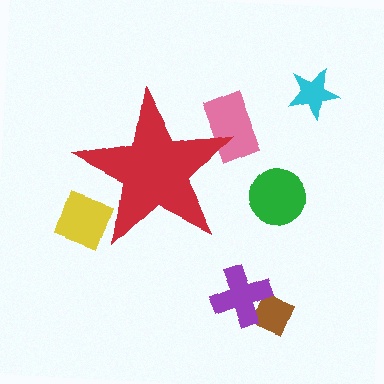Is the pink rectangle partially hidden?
Yes, the pink rectangle is partially hidden behind the red star.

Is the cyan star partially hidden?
No, the cyan star is fully visible.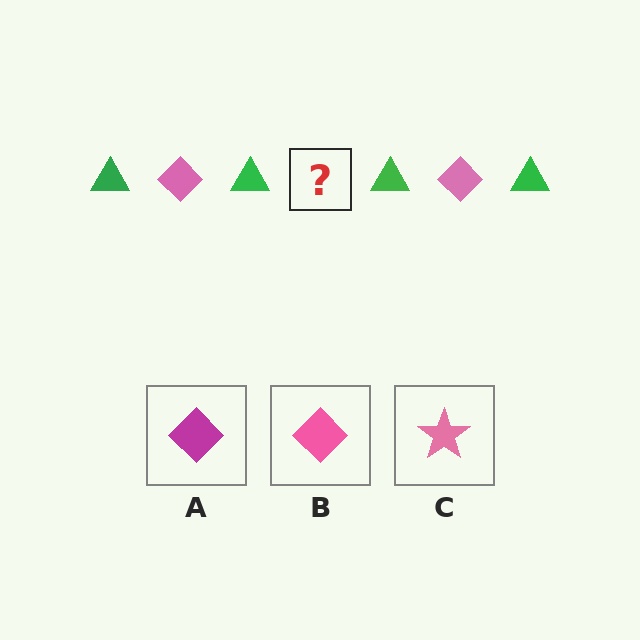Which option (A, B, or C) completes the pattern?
B.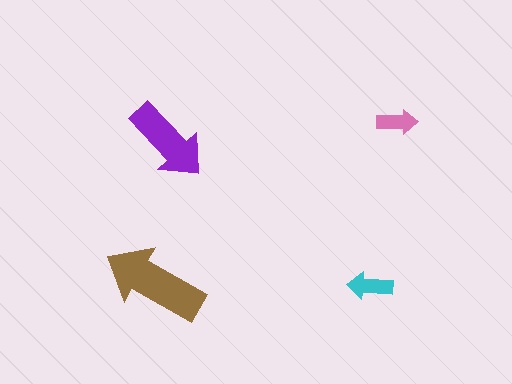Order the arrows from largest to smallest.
the brown one, the purple one, the cyan one, the pink one.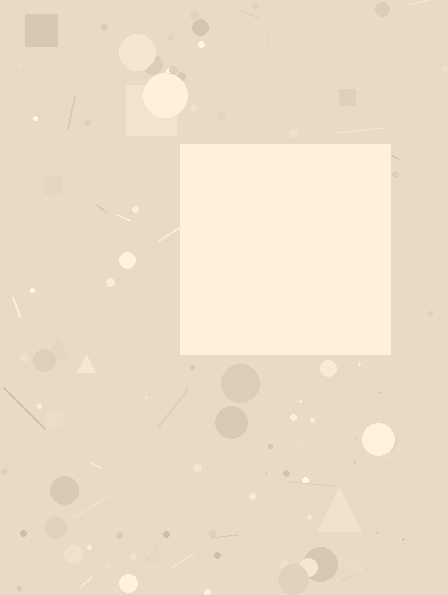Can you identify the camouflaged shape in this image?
The camouflaged shape is a square.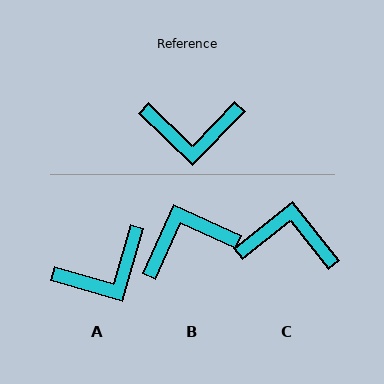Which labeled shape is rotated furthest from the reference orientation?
C, about 173 degrees away.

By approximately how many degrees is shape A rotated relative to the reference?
Approximately 28 degrees counter-clockwise.